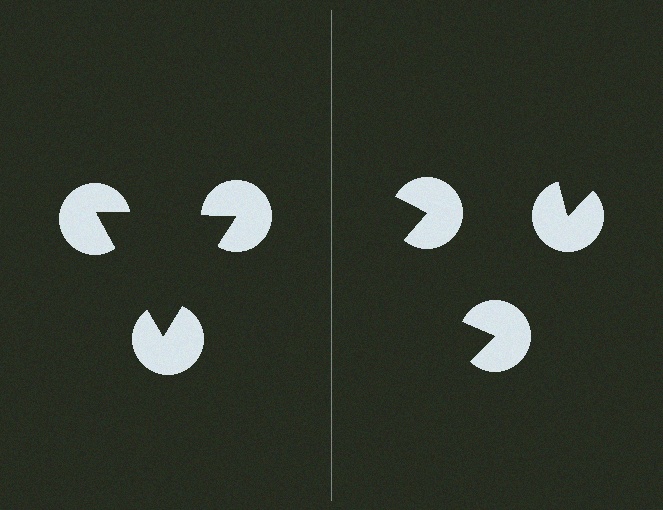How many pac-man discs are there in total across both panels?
6 — 3 on each side.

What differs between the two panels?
The pac-man discs are positioned identically on both sides; only the wedge orientations differ. On the left they align to a triangle; on the right they are misaligned.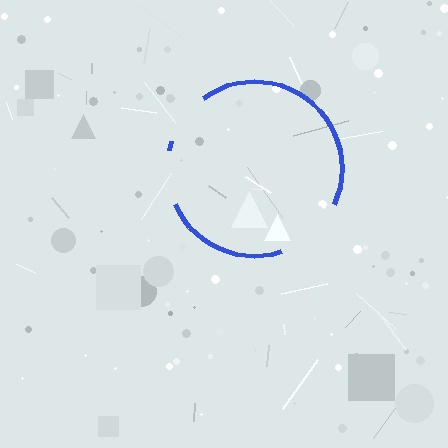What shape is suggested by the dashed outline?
The dashed outline suggests a circle.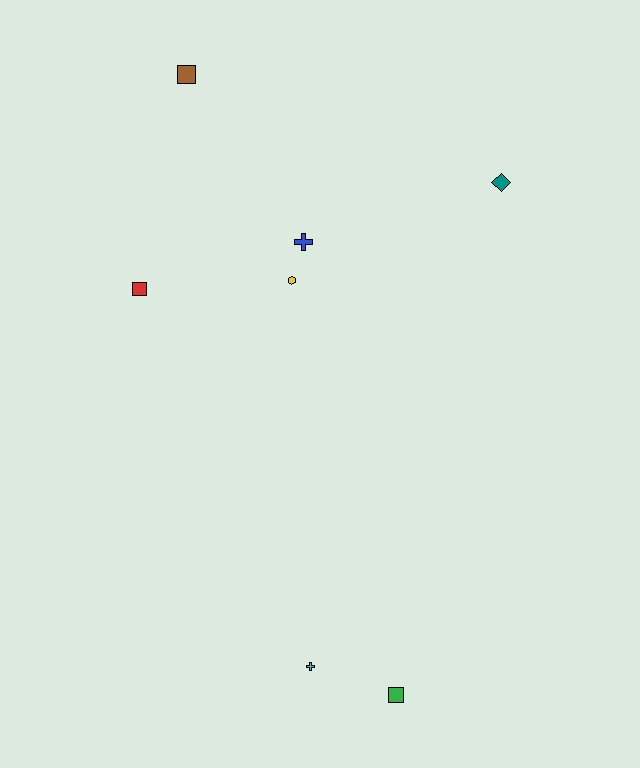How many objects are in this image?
There are 7 objects.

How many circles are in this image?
There are no circles.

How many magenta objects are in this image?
There are no magenta objects.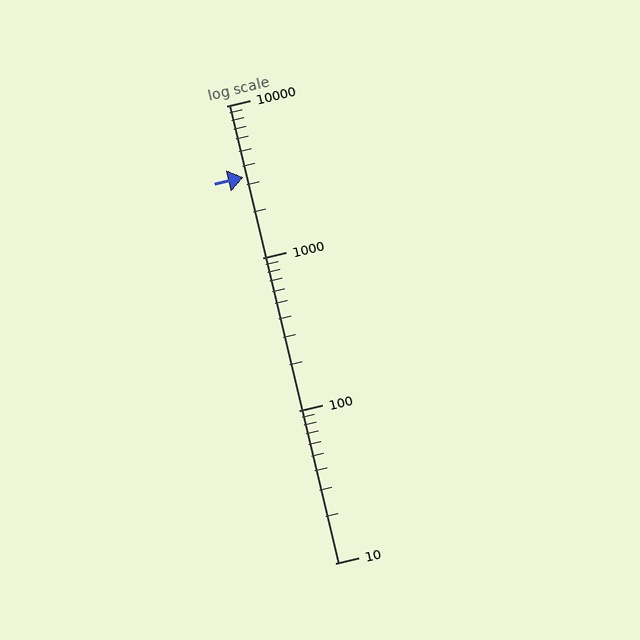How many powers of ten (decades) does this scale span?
The scale spans 3 decades, from 10 to 10000.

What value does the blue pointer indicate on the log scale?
The pointer indicates approximately 3400.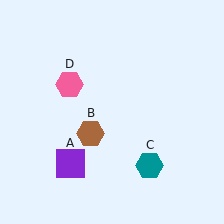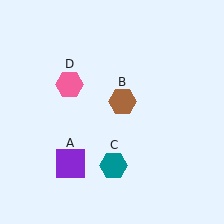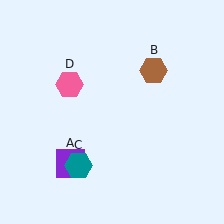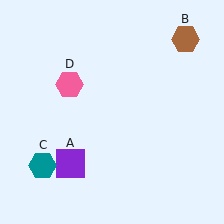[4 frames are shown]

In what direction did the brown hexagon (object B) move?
The brown hexagon (object B) moved up and to the right.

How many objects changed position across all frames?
2 objects changed position: brown hexagon (object B), teal hexagon (object C).